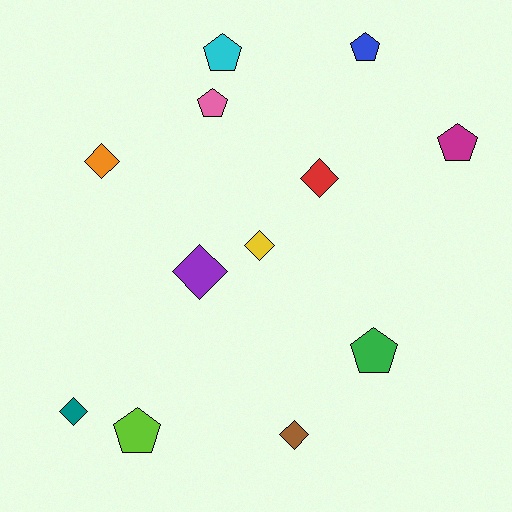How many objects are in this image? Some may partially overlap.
There are 12 objects.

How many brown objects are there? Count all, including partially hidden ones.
There is 1 brown object.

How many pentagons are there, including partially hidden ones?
There are 6 pentagons.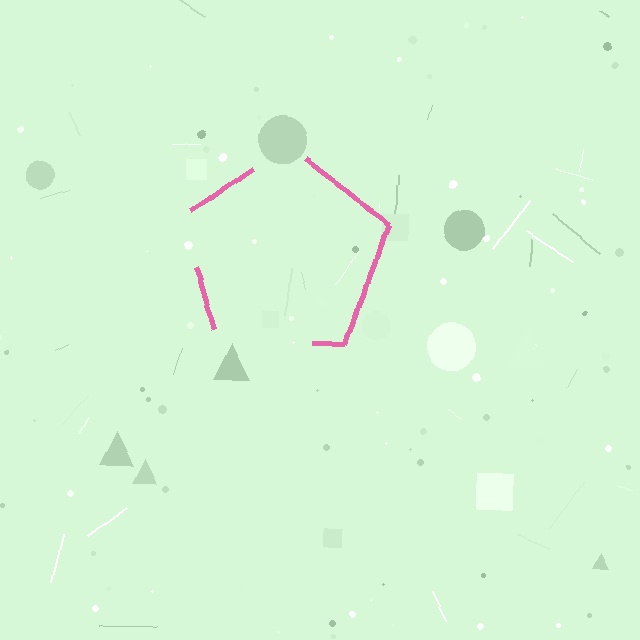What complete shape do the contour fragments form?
The contour fragments form a pentagon.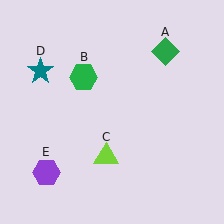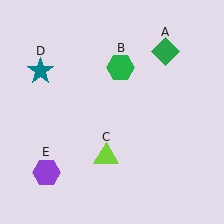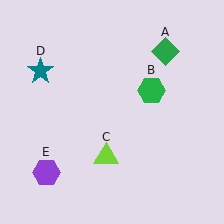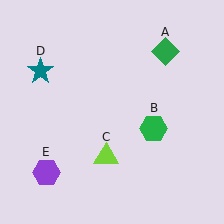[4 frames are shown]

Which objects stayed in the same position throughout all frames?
Green diamond (object A) and lime triangle (object C) and teal star (object D) and purple hexagon (object E) remained stationary.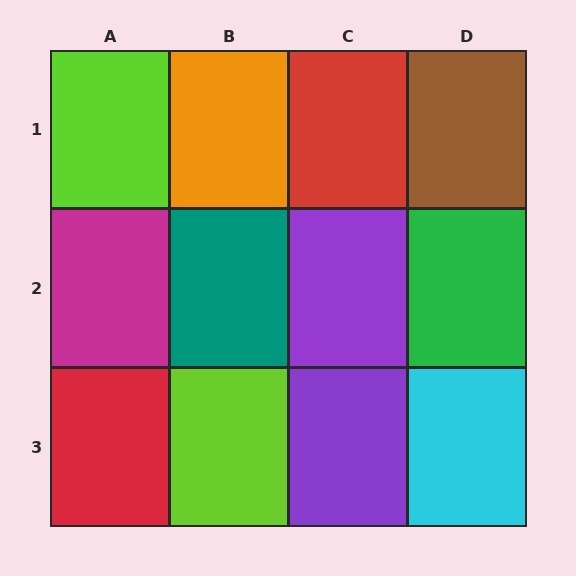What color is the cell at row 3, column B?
Lime.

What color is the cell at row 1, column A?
Lime.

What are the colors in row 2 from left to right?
Magenta, teal, purple, green.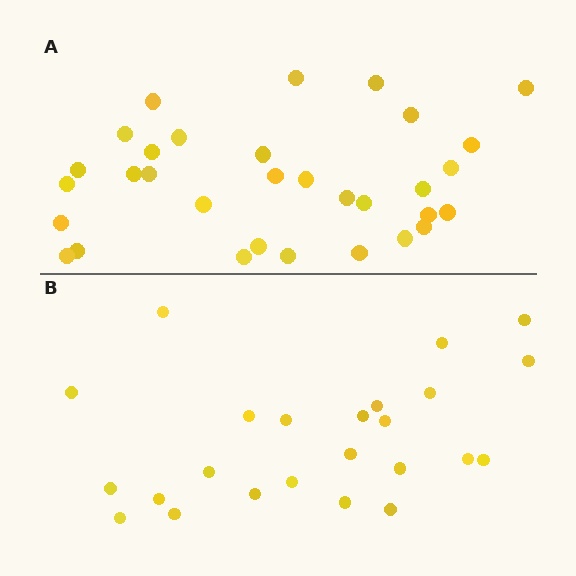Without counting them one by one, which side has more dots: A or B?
Region A (the top region) has more dots.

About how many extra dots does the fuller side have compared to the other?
Region A has roughly 8 or so more dots than region B.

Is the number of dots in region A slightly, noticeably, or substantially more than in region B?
Region A has noticeably more, but not dramatically so. The ratio is roughly 1.3 to 1.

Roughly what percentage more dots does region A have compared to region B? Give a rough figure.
About 35% more.